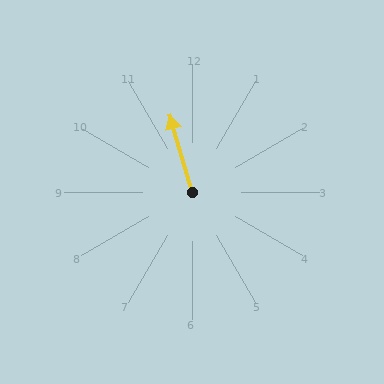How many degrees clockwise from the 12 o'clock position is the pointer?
Approximately 344 degrees.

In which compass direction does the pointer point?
North.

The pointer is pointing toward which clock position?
Roughly 11 o'clock.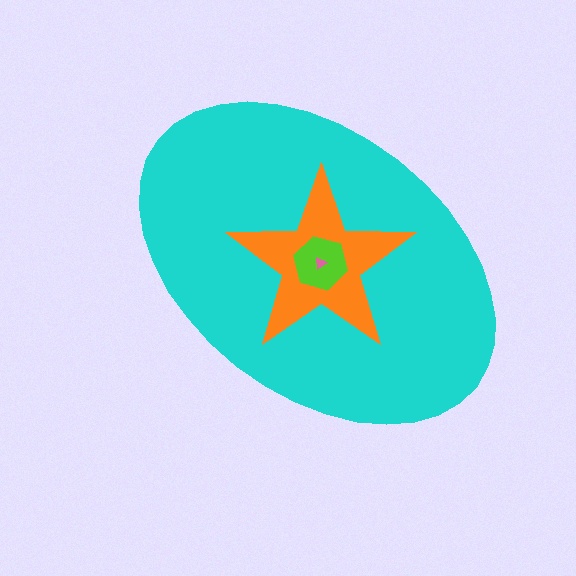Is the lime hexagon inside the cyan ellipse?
Yes.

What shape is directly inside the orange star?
The lime hexagon.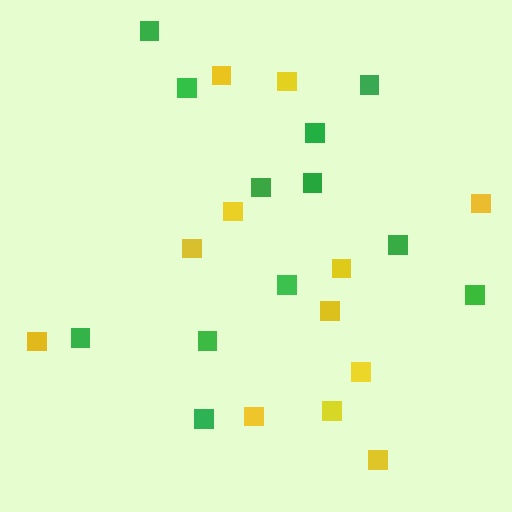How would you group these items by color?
There are 2 groups: one group of yellow squares (12) and one group of green squares (12).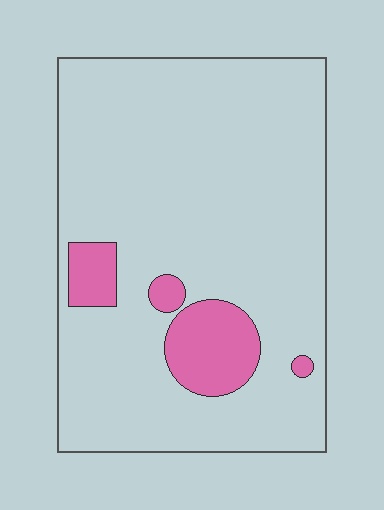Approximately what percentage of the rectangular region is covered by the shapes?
Approximately 10%.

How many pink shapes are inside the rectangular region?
4.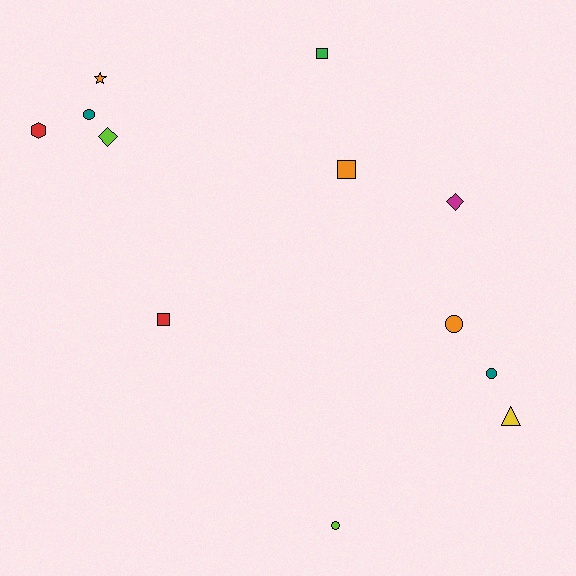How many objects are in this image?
There are 12 objects.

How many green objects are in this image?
There is 1 green object.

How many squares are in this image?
There are 3 squares.